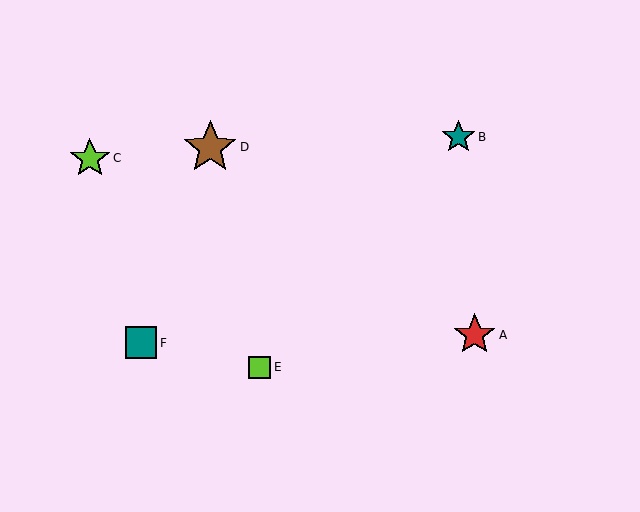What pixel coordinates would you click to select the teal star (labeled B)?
Click at (458, 137) to select the teal star B.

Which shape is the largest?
The brown star (labeled D) is the largest.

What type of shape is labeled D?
Shape D is a brown star.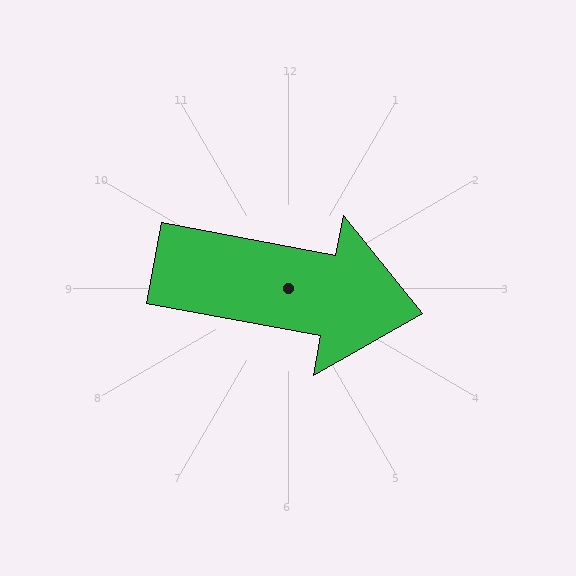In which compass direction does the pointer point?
East.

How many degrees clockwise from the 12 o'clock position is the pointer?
Approximately 101 degrees.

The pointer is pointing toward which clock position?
Roughly 3 o'clock.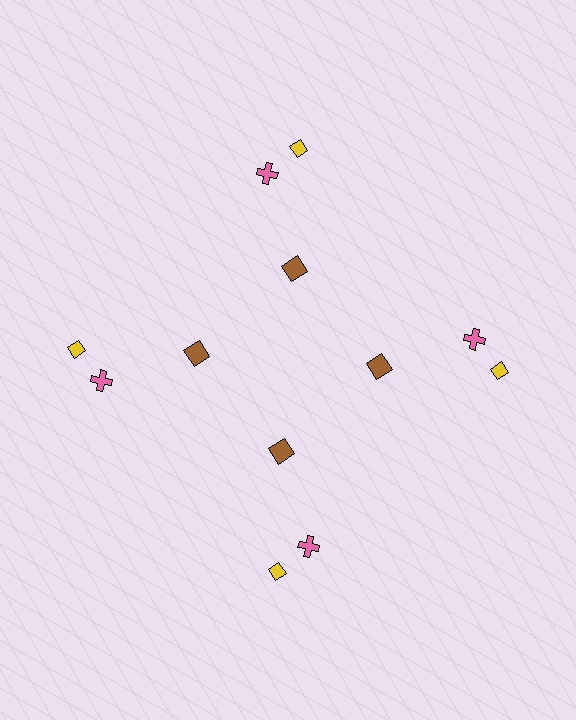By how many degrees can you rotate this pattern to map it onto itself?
The pattern maps onto itself every 90 degrees of rotation.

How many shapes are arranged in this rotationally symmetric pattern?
There are 12 shapes, arranged in 4 groups of 3.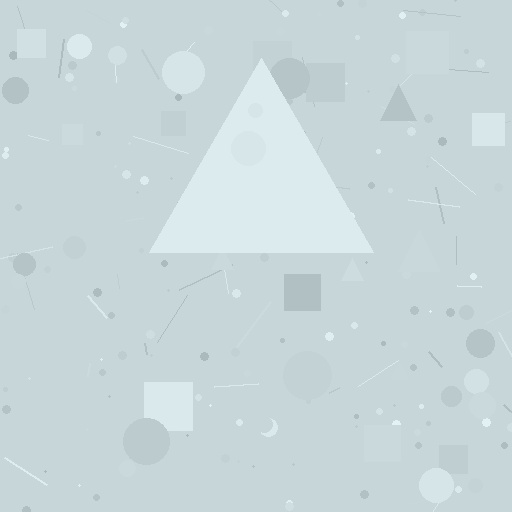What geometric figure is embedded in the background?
A triangle is embedded in the background.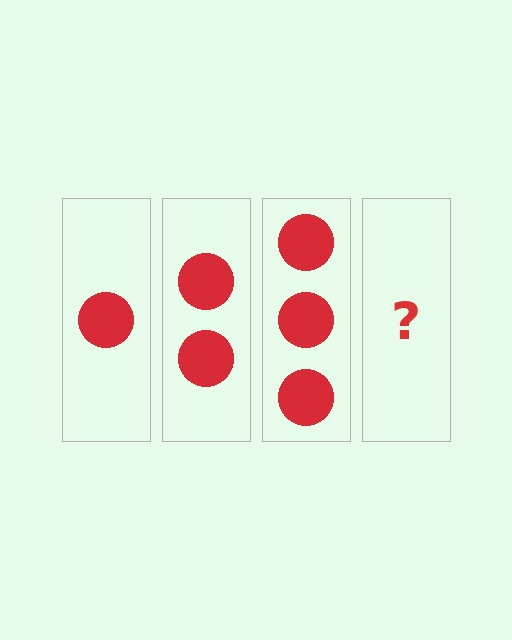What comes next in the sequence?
The next element should be 4 circles.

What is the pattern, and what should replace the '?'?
The pattern is that each step adds one more circle. The '?' should be 4 circles.